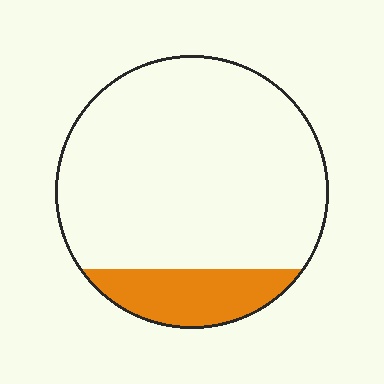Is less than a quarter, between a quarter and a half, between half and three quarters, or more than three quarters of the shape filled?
Less than a quarter.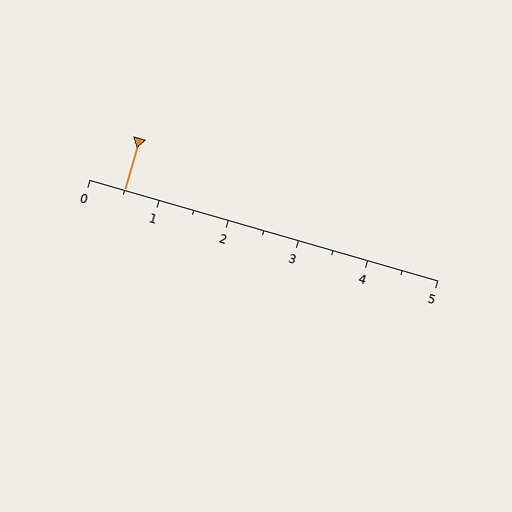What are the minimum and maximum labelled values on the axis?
The axis runs from 0 to 5.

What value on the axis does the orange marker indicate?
The marker indicates approximately 0.5.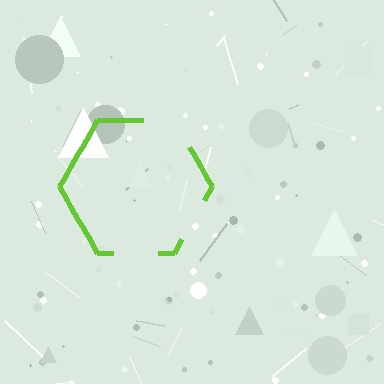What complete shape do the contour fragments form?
The contour fragments form a hexagon.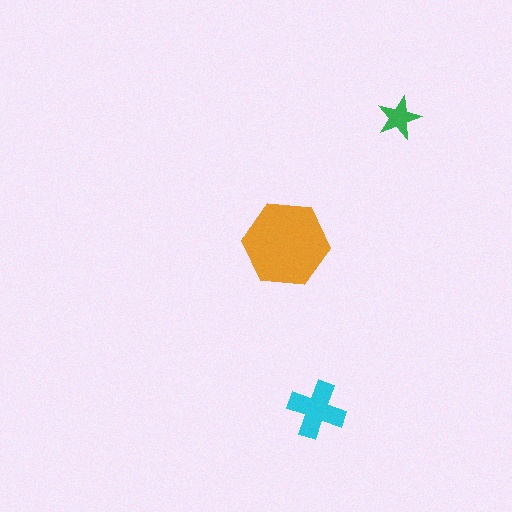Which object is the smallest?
The green star.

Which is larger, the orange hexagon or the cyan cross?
The orange hexagon.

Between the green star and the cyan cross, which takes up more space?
The cyan cross.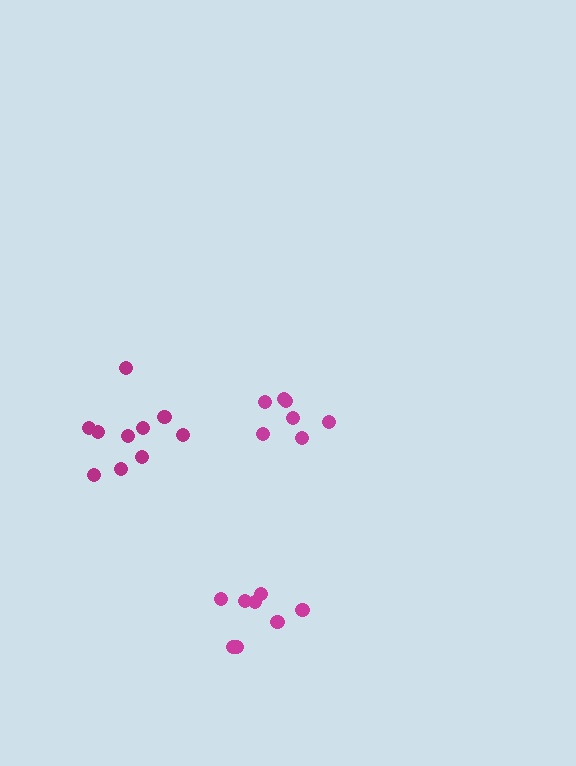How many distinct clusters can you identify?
There are 3 distinct clusters.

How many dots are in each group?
Group 1: 7 dots, Group 2: 8 dots, Group 3: 10 dots (25 total).